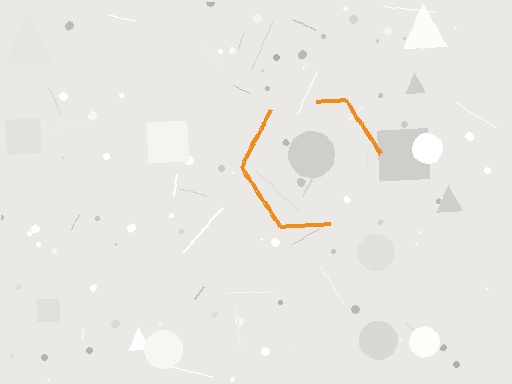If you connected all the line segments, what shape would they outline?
They would outline a hexagon.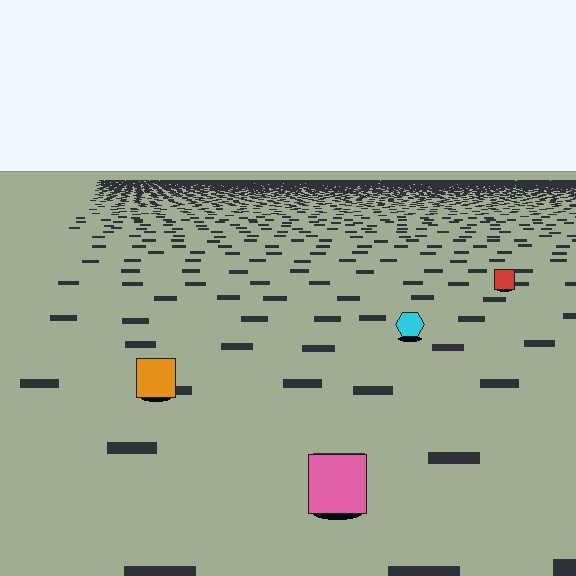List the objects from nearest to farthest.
From nearest to farthest: the pink square, the orange square, the cyan hexagon, the red square.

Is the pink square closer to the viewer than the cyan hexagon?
Yes. The pink square is closer — you can tell from the texture gradient: the ground texture is coarser near it.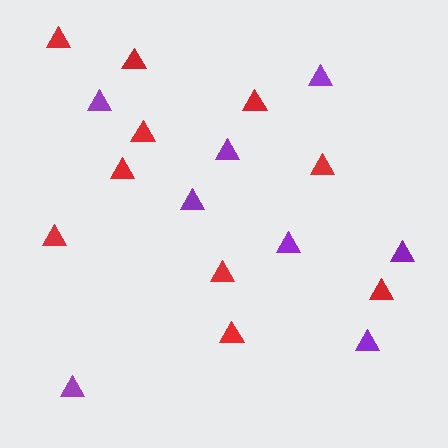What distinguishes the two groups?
There are 2 groups: one group of red triangles (10) and one group of purple triangles (8).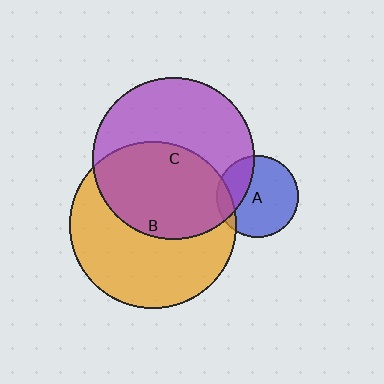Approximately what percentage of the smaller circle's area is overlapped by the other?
Approximately 10%.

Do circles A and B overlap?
Yes.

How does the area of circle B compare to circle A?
Approximately 4.1 times.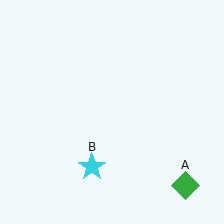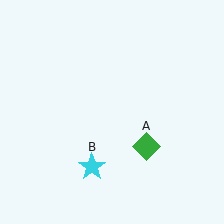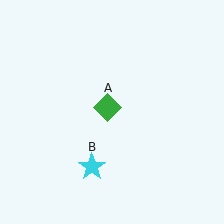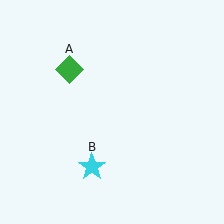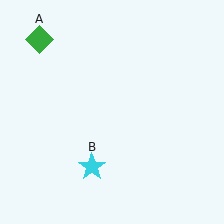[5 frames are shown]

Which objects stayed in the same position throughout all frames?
Cyan star (object B) remained stationary.